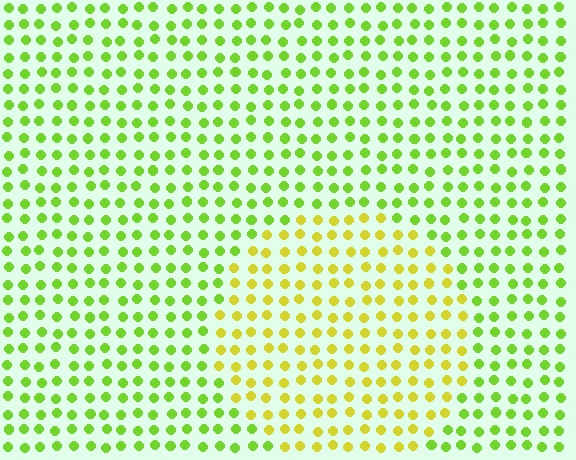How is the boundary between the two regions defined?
The boundary is defined purely by a slight shift in hue (about 35 degrees). Spacing, size, and orientation are identical on both sides.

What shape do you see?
I see a circle.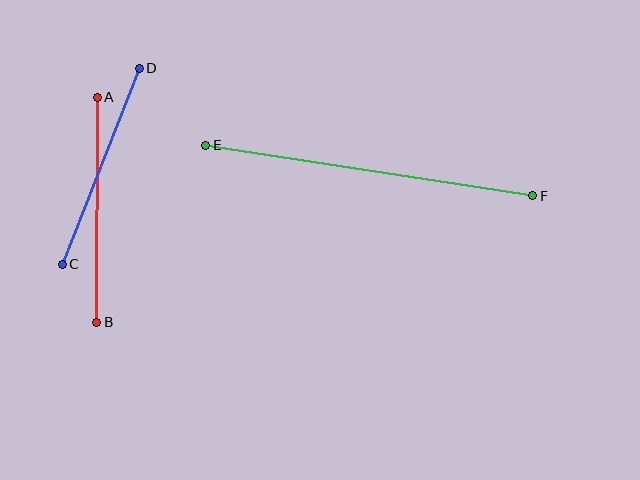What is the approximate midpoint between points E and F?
The midpoint is at approximately (369, 171) pixels.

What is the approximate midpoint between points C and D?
The midpoint is at approximately (101, 166) pixels.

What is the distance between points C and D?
The distance is approximately 211 pixels.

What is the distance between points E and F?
The distance is approximately 331 pixels.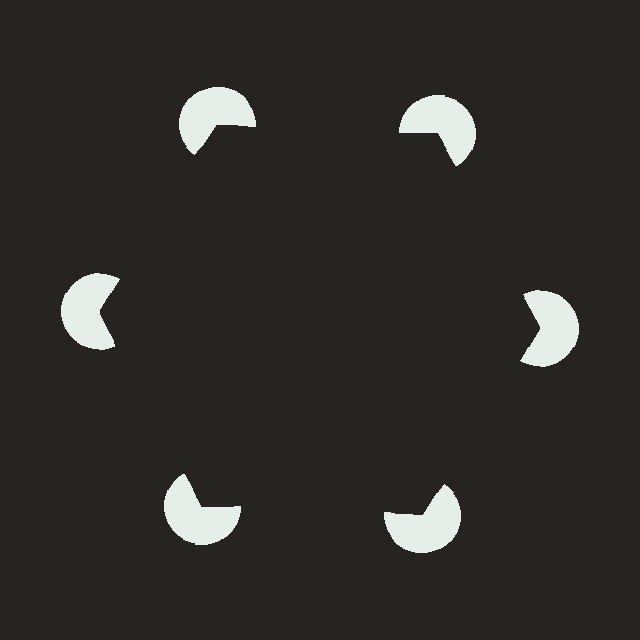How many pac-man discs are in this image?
There are 6 — one at each vertex of the illusory hexagon.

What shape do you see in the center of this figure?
An illusory hexagon — its edges are inferred from the aligned wedge cuts in the pac-man discs, not physically drawn.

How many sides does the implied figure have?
6 sides.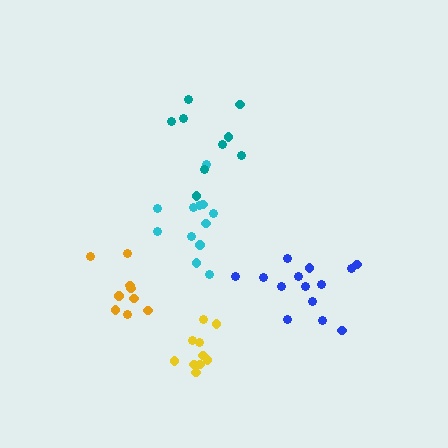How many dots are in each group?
Group 1: 12 dots, Group 2: 14 dots, Group 3: 9 dots, Group 4: 9 dots, Group 5: 10 dots (54 total).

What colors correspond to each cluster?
The clusters are colored: cyan, blue, orange, teal, yellow.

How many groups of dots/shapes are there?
There are 5 groups.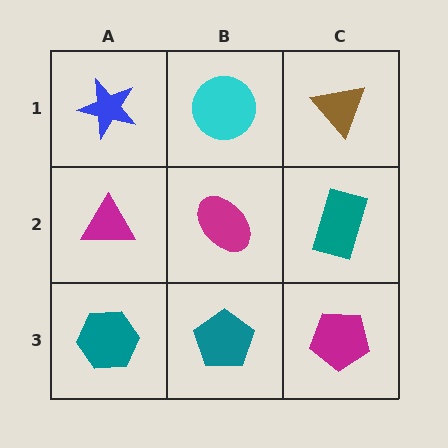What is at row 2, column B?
A magenta ellipse.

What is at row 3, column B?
A teal pentagon.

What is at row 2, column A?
A magenta triangle.